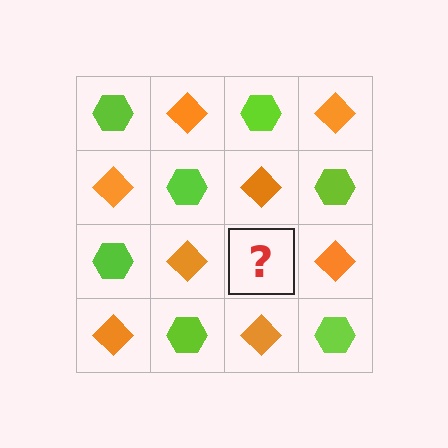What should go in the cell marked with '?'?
The missing cell should contain a lime hexagon.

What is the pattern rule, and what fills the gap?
The rule is that it alternates lime hexagon and orange diamond in a checkerboard pattern. The gap should be filled with a lime hexagon.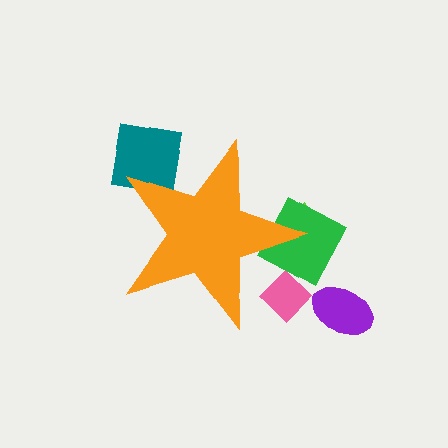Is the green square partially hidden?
Yes, the green square is partially hidden behind the orange star.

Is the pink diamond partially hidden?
Yes, the pink diamond is partially hidden behind the orange star.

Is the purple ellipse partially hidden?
No, the purple ellipse is fully visible.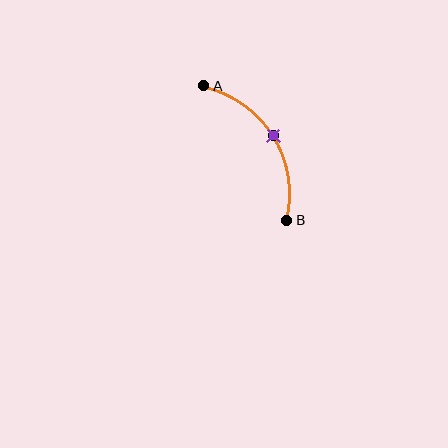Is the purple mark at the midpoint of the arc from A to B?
Yes. The purple mark lies on the arc at equal arc-length from both A and B — it is the arc midpoint.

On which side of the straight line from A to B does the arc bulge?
The arc bulges to the right of the straight line connecting A and B.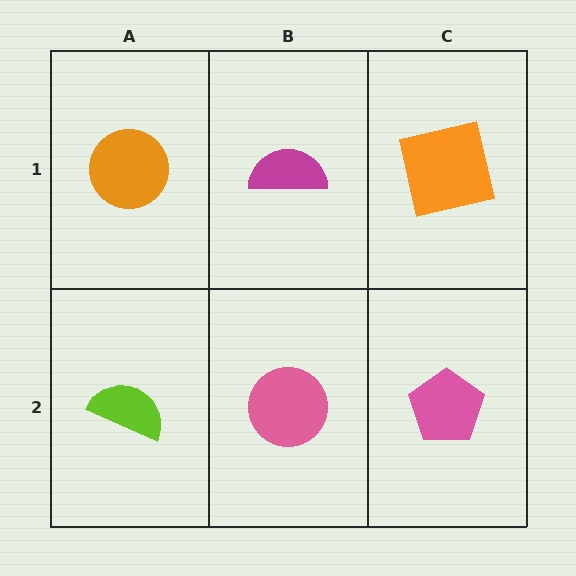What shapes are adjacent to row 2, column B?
A magenta semicircle (row 1, column B), a lime semicircle (row 2, column A), a pink pentagon (row 2, column C).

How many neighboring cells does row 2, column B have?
3.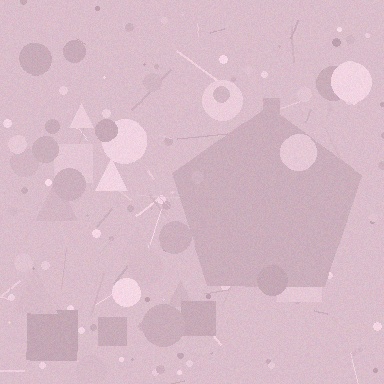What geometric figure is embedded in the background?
A pentagon is embedded in the background.